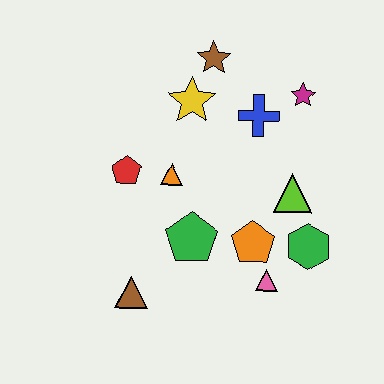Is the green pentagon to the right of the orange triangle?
Yes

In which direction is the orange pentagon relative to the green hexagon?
The orange pentagon is to the left of the green hexagon.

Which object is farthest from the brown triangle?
The magenta star is farthest from the brown triangle.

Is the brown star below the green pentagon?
No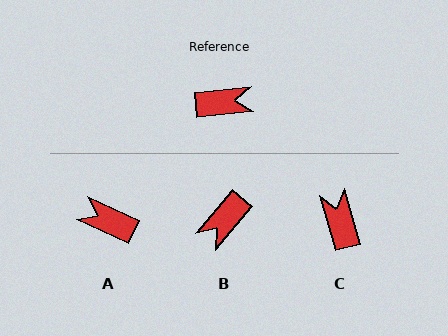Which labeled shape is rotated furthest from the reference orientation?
A, about 149 degrees away.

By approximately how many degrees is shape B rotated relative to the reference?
Approximately 136 degrees clockwise.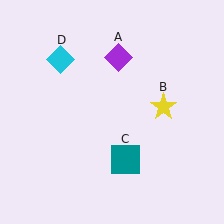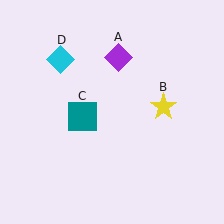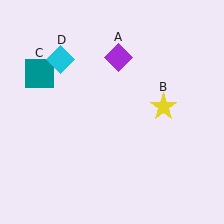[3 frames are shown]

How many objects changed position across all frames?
1 object changed position: teal square (object C).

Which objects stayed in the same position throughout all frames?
Purple diamond (object A) and yellow star (object B) and cyan diamond (object D) remained stationary.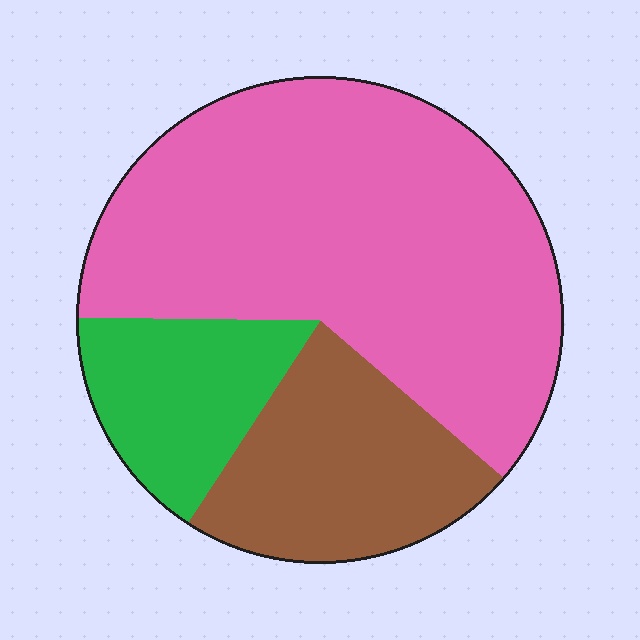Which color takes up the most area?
Pink, at roughly 60%.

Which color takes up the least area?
Green, at roughly 15%.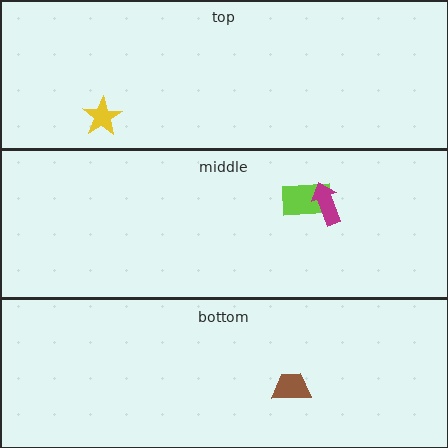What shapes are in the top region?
The yellow star.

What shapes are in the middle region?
The lime rectangle, the magenta arrow.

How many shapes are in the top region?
1.